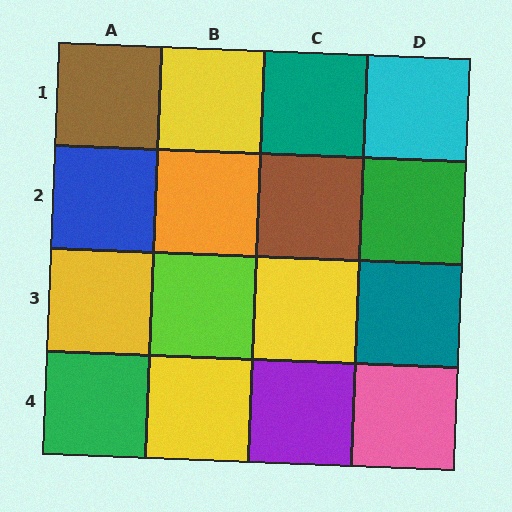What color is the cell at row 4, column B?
Yellow.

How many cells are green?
2 cells are green.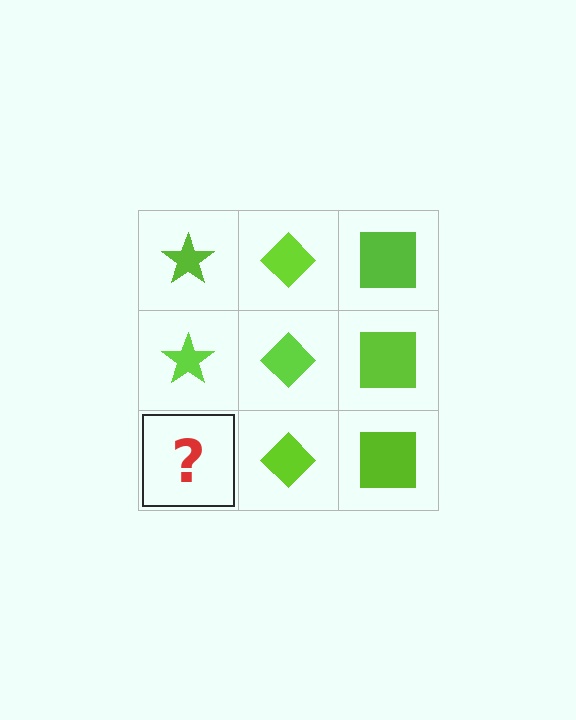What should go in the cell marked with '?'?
The missing cell should contain a lime star.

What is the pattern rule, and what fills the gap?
The rule is that each column has a consistent shape. The gap should be filled with a lime star.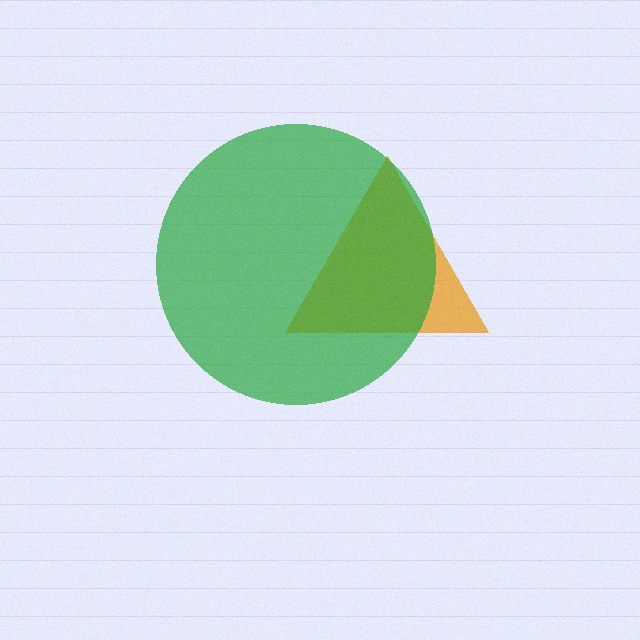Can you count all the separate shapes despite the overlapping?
Yes, there are 2 separate shapes.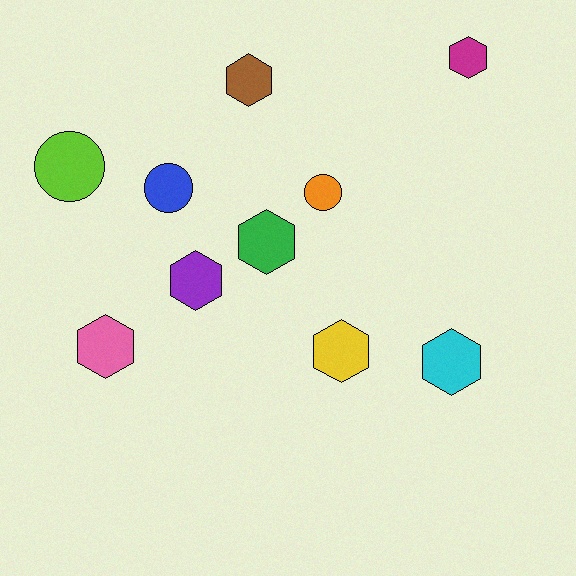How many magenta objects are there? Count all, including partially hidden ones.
There is 1 magenta object.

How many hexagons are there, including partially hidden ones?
There are 7 hexagons.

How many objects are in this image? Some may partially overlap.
There are 10 objects.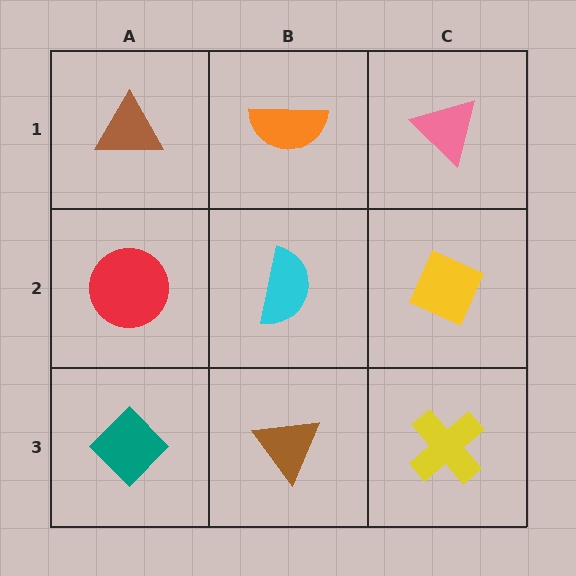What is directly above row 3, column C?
A yellow diamond.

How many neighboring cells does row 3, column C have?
2.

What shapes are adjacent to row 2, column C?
A pink triangle (row 1, column C), a yellow cross (row 3, column C), a cyan semicircle (row 2, column B).